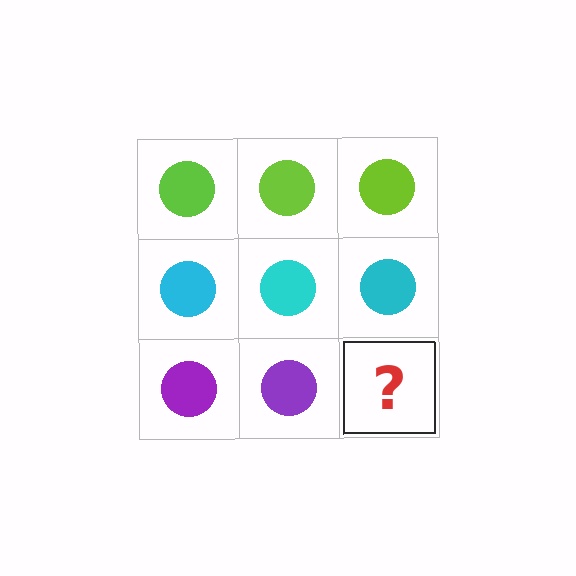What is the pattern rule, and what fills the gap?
The rule is that each row has a consistent color. The gap should be filled with a purple circle.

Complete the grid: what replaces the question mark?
The question mark should be replaced with a purple circle.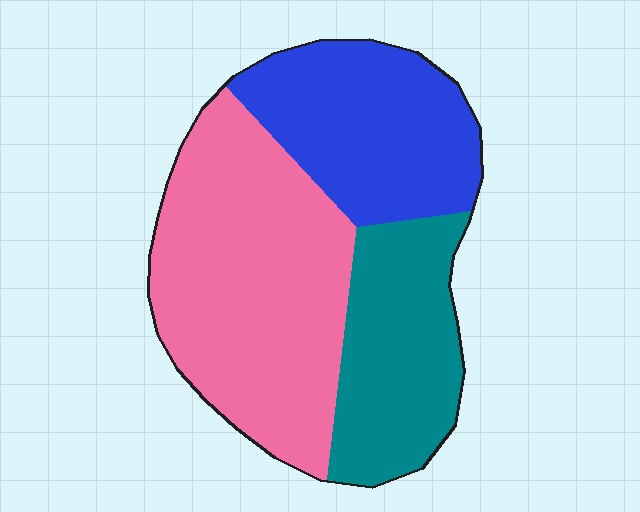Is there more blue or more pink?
Pink.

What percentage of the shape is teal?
Teal takes up between a sixth and a third of the shape.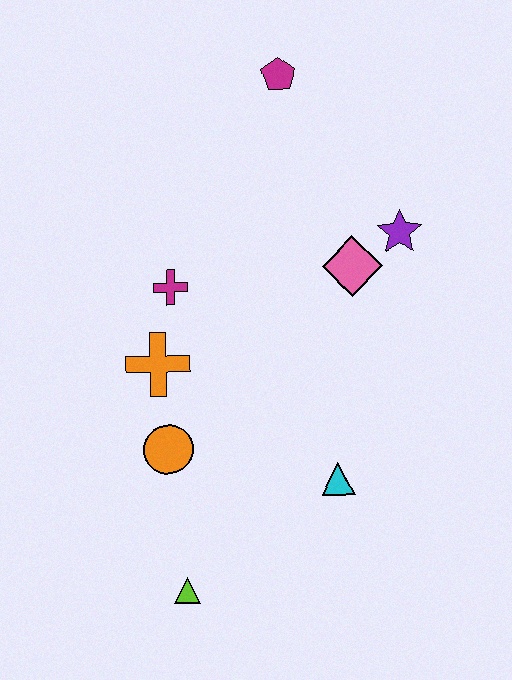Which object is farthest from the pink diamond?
The lime triangle is farthest from the pink diamond.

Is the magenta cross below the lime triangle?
No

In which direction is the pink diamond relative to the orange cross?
The pink diamond is to the right of the orange cross.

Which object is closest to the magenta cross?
The orange cross is closest to the magenta cross.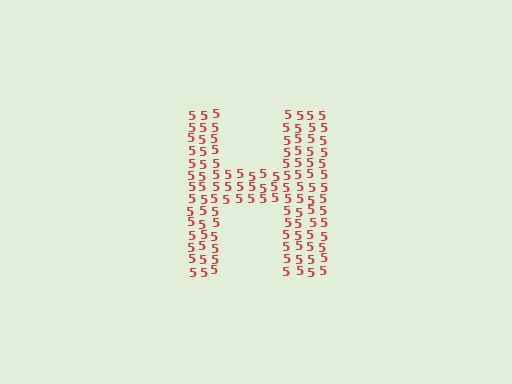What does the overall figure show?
The overall figure shows the letter H.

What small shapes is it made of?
It is made of small digit 5's.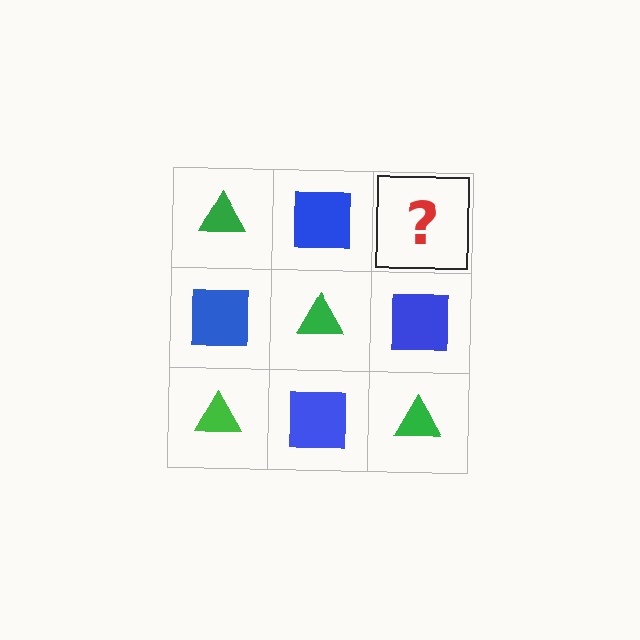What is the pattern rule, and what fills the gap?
The rule is that it alternates green triangle and blue square in a checkerboard pattern. The gap should be filled with a green triangle.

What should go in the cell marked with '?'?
The missing cell should contain a green triangle.